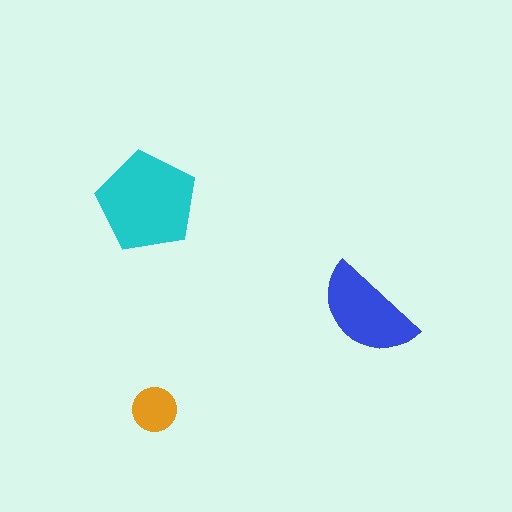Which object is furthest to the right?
The blue semicircle is rightmost.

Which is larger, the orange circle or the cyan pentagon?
The cyan pentagon.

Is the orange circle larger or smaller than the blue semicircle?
Smaller.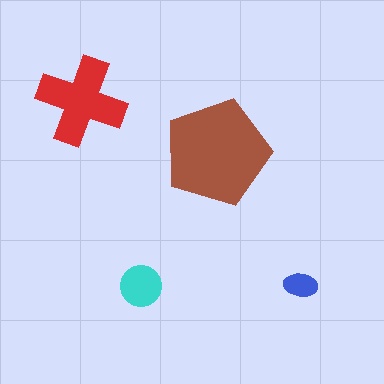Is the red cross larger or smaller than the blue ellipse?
Larger.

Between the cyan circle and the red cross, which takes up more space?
The red cross.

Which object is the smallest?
The blue ellipse.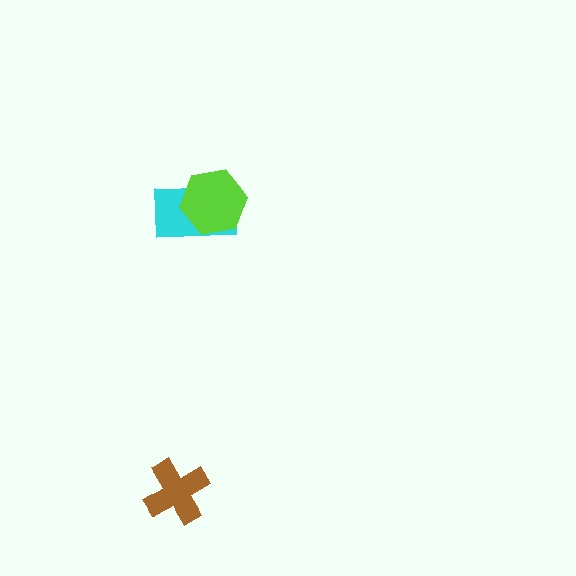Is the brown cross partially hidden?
No, no other shape covers it.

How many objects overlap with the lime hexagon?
1 object overlaps with the lime hexagon.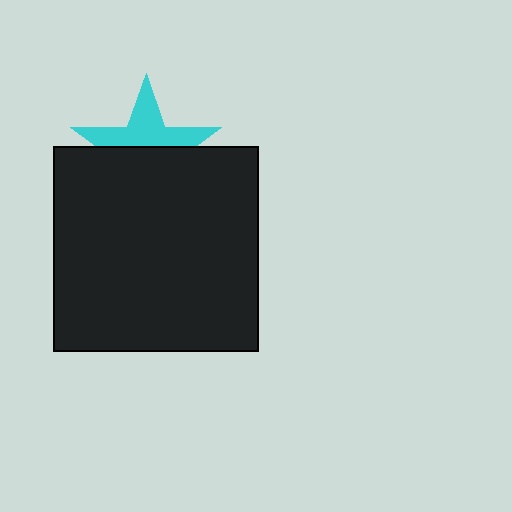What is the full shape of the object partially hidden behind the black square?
The partially hidden object is a cyan star.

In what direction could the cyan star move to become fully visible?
The cyan star could move up. That would shift it out from behind the black square entirely.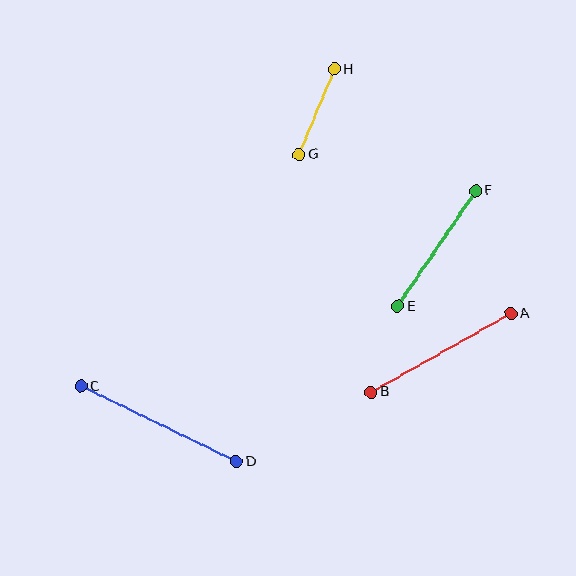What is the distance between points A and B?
The distance is approximately 160 pixels.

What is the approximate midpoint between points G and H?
The midpoint is at approximately (317, 112) pixels.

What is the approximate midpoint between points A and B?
The midpoint is at approximately (441, 353) pixels.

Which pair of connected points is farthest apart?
Points C and D are farthest apart.